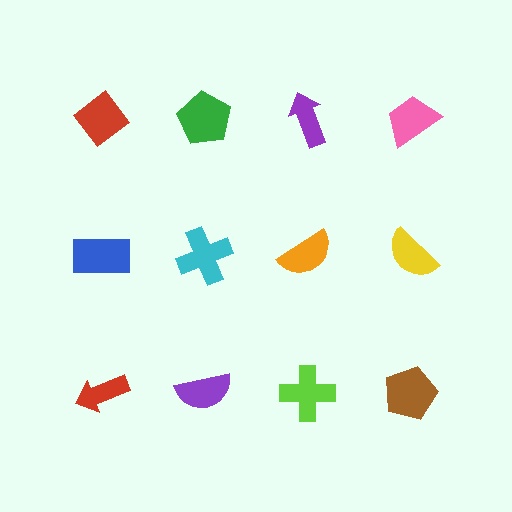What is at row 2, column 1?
A blue rectangle.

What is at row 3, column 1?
A red arrow.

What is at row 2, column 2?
A cyan cross.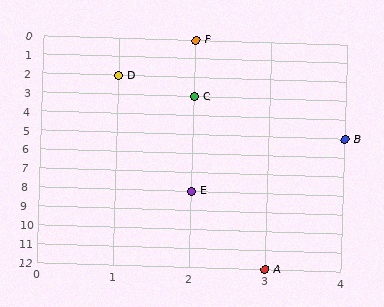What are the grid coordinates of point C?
Point C is at grid coordinates (2, 3).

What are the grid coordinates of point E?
Point E is at grid coordinates (2, 8).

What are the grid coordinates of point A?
Point A is at grid coordinates (3, 12).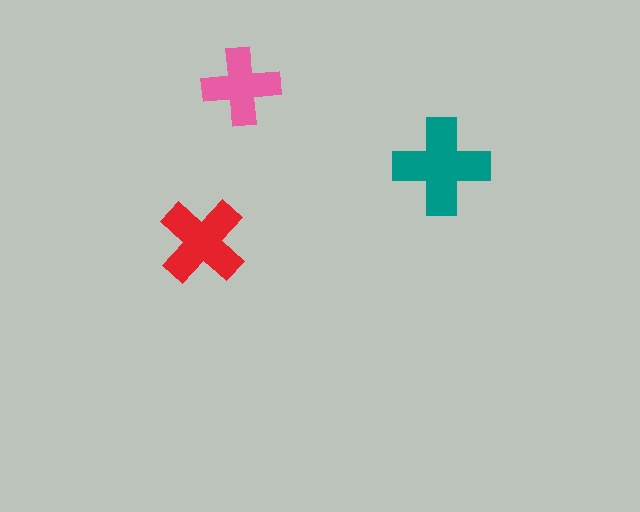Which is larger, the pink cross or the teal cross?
The teal one.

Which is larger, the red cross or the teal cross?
The teal one.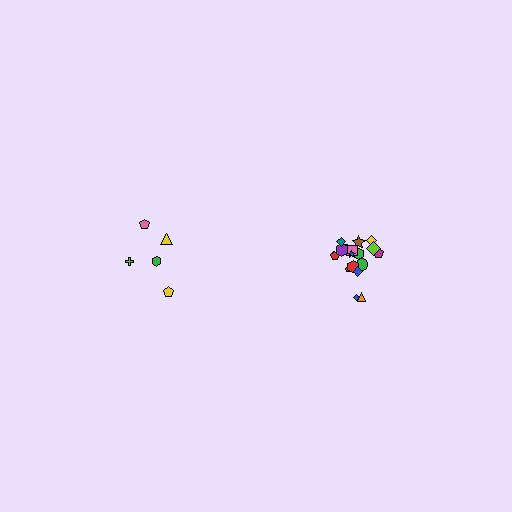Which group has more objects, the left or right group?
The right group.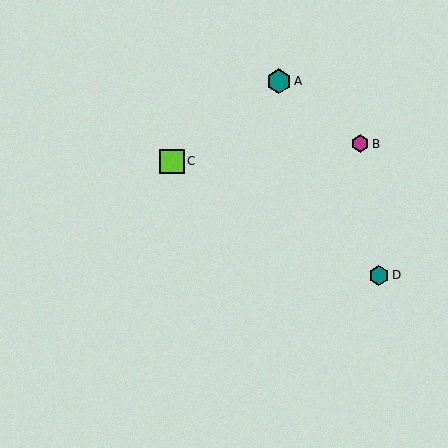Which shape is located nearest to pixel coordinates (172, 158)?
The lime square (labeled C) at (172, 161) is nearest to that location.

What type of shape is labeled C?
Shape C is a lime square.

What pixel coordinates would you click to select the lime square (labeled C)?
Click at (172, 161) to select the lime square C.